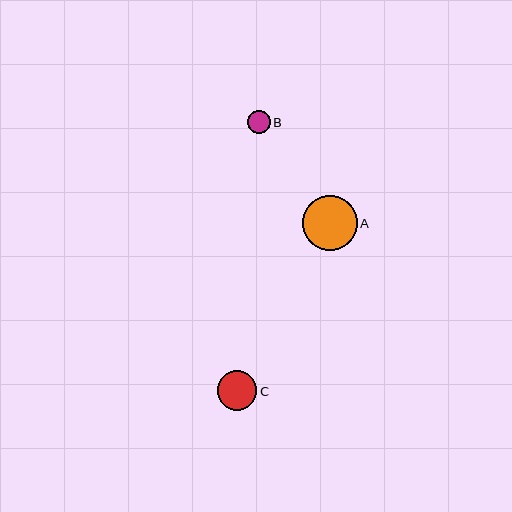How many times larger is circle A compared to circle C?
Circle A is approximately 1.4 times the size of circle C.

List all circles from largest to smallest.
From largest to smallest: A, C, B.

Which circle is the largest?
Circle A is the largest with a size of approximately 55 pixels.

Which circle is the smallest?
Circle B is the smallest with a size of approximately 23 pixels.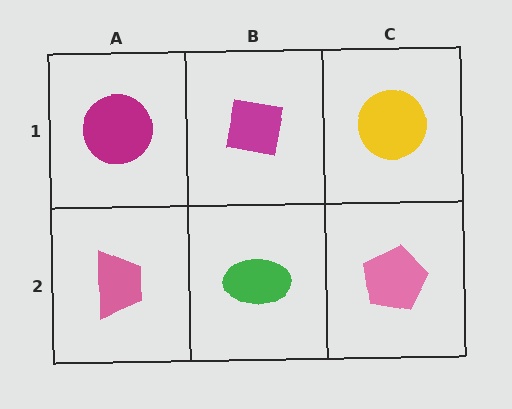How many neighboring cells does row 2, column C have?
2.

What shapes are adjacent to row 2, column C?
A yellow circle (row 1, column C), a green ellipse (row 2, column B).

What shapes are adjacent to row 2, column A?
A magenta circle (row 1, column A), a green ellipse (row 2, column B).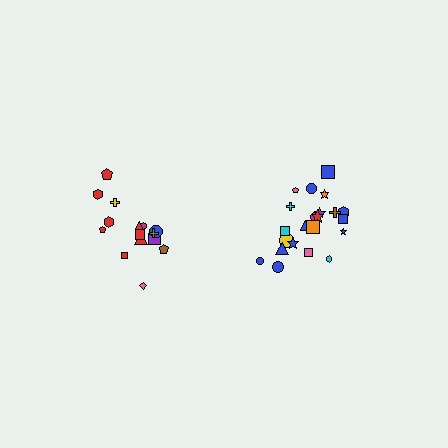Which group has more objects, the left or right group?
The right group.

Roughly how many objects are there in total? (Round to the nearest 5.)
Roughly 35 objects in total.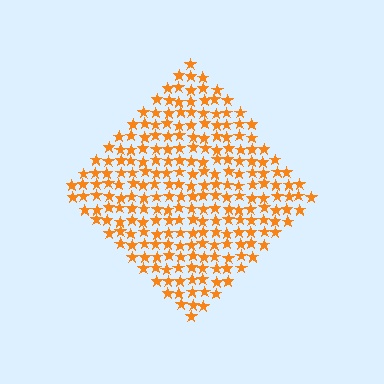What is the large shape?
The large shape is a diamond.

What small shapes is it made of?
It is made of small stars.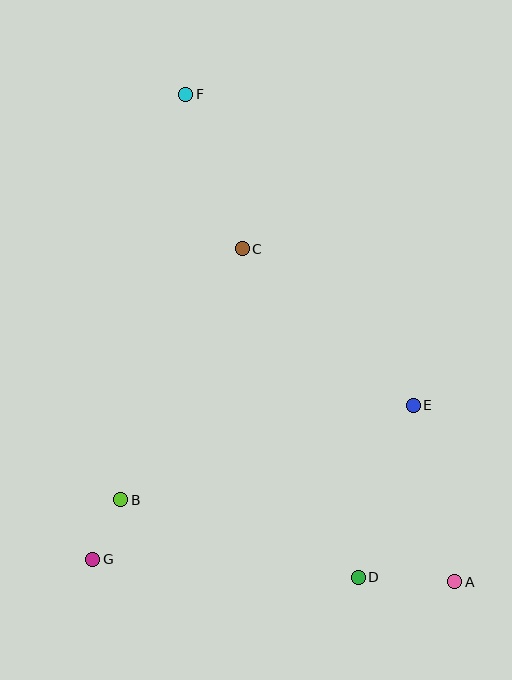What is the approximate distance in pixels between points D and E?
The distance between D and E is approximately 180 pixels.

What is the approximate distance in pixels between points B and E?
The distance between B and E is approximately 307 pixels.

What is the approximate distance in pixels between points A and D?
The distance between A and D is approximately 97 pixels.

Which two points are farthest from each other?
Points A and F are farthest from each other.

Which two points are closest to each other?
Points B and G are closest to each other.